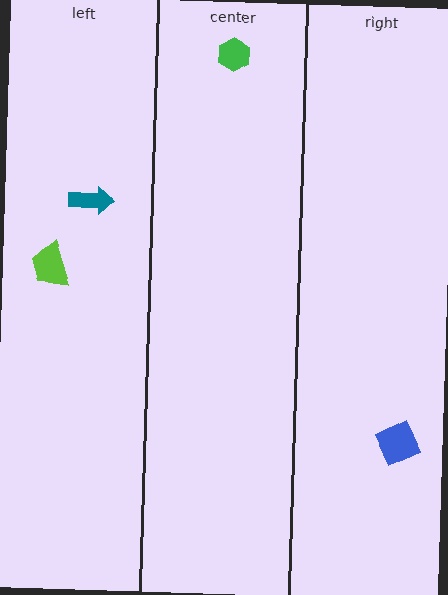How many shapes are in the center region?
1.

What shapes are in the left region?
The teal arrow, the lime trapezoid.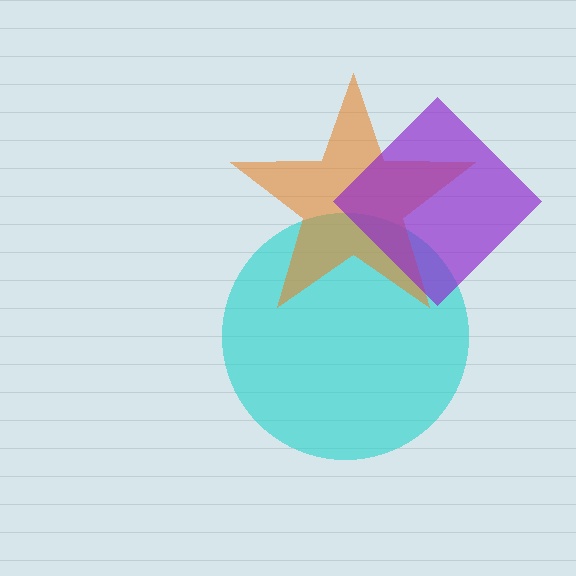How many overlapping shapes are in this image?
There are 3 overlapping shapes in the image.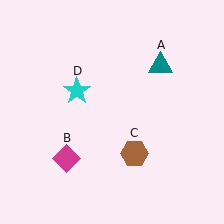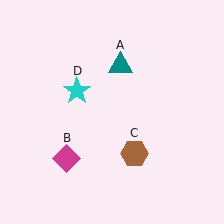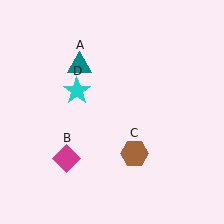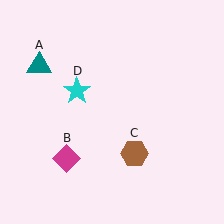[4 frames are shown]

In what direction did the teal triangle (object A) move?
The teal triangle (object A) moved left.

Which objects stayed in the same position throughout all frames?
Magenta diamond (object B) and brown hexagon (object C) and cyan star (object D) remained stationary.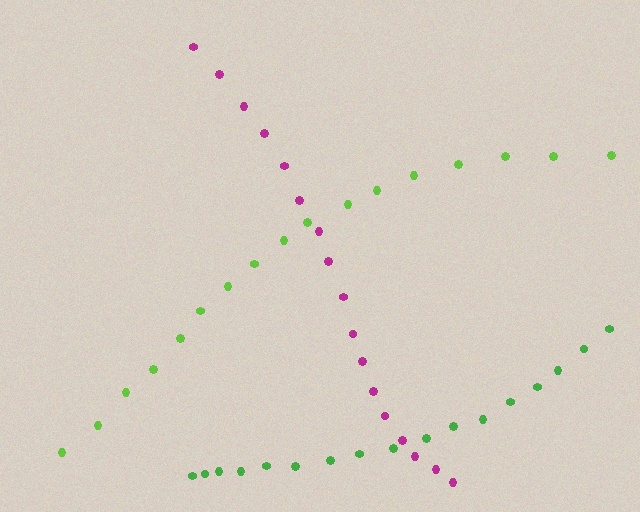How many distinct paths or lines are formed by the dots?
There are 3 distinct paths.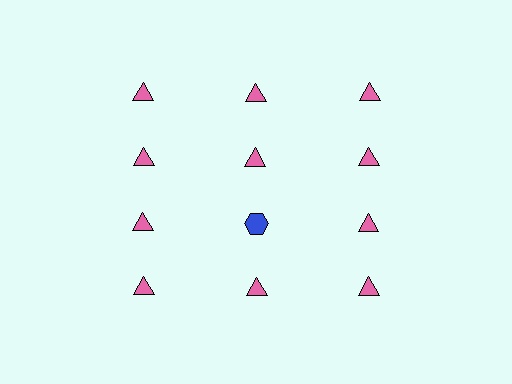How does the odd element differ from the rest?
It differs in both color (blue instead of pink) and shape (hexagon instead of triangle).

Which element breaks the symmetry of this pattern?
The blue hexagon in the third row, second from left column breaks the symmetry. All other shapes are pink triangles.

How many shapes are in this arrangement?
There are 12 shapes arranged in a grid pattern.